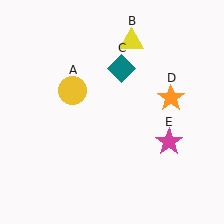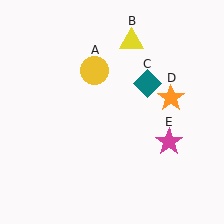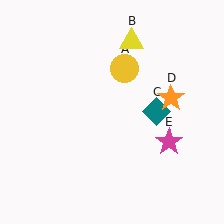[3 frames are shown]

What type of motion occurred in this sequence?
The yellow circle (object A), teal diamond (object C) rotated clockwise around the center of the scene.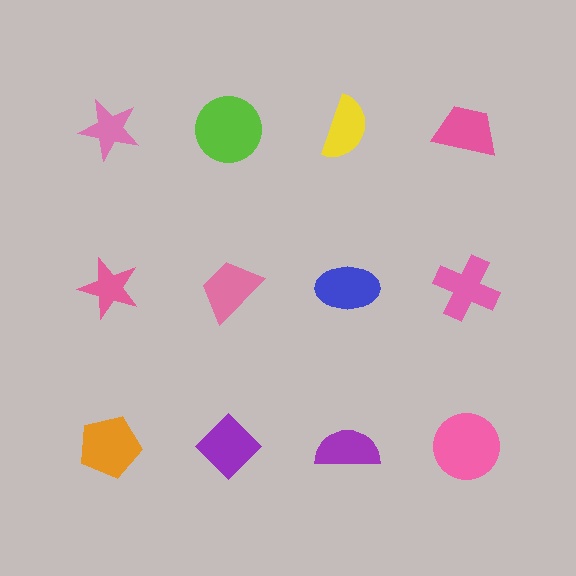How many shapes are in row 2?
4 shapes.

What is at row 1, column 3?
A yellow semicircle.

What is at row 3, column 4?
A pink circle.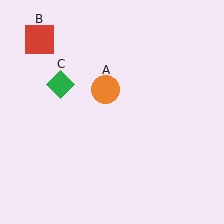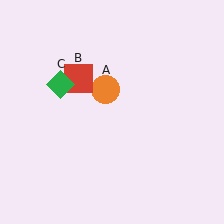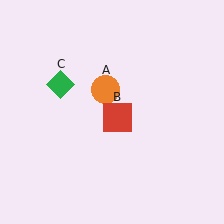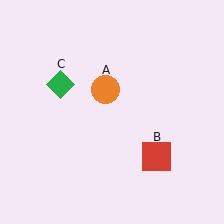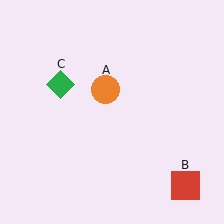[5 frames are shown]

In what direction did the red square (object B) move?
The red square (object B) moved down and to the right.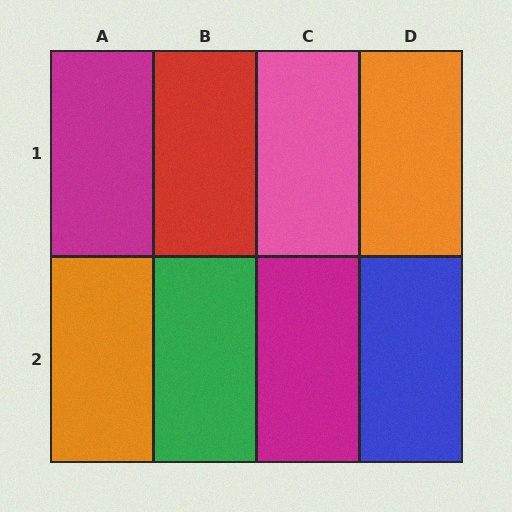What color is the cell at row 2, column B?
Green.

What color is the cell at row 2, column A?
Orange.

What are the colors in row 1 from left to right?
Magenta, red, pink, orange.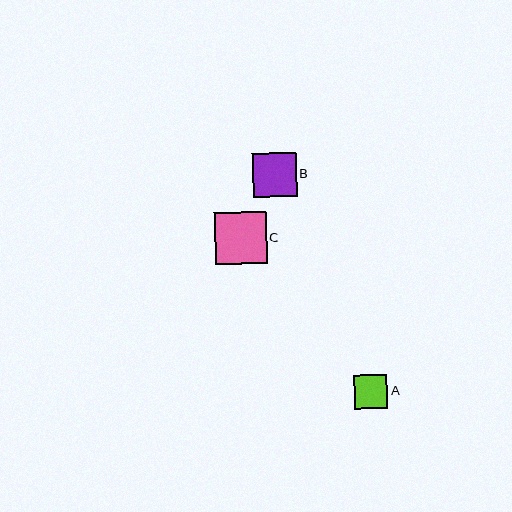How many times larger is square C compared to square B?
Square C is approximately 1.2 times the size of square B.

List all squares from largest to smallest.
From largest to smallest: C, B, A.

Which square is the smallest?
Square A is the smallest with a size of approximately 33 pixels.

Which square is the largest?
Square C is the largest with a size of approximately 52 pixels.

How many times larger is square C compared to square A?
Square C is approximately 1.6 times the size of square A.